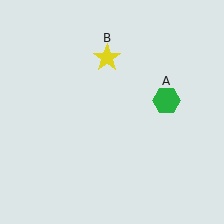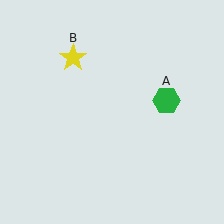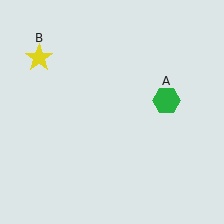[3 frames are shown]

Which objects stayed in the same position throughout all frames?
Green hexagon (object A) remained stationary.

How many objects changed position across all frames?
1 object changed position: yellow star (object B).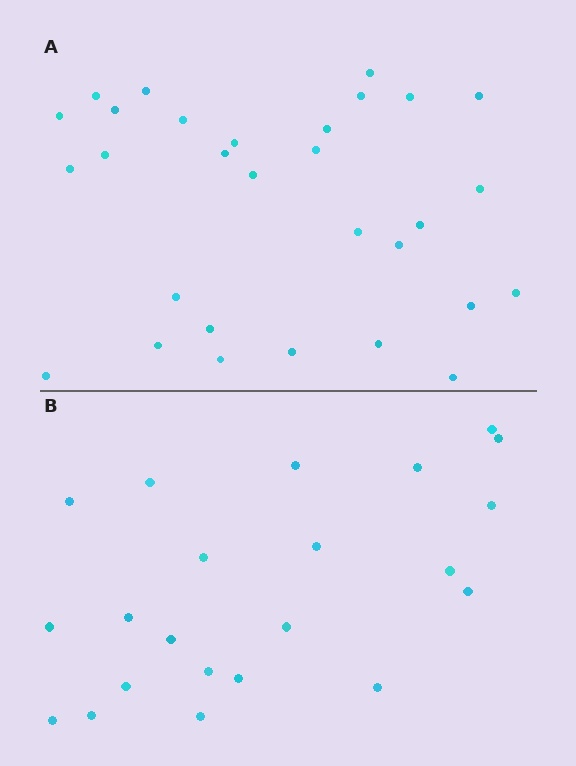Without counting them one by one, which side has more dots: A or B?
Region A (the top region) has more dots.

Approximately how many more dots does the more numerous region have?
Region A has roughly 8 or so more dots than region B.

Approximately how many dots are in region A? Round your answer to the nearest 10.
About 30 dots.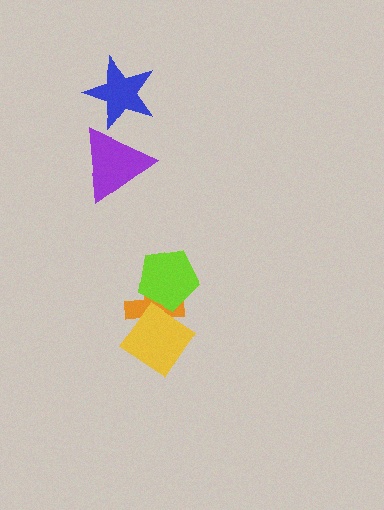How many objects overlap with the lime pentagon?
1 object overlaps with the lime pentagon.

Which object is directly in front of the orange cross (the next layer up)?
The yellow diamond is directly in front of the orange cross.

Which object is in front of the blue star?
The purple triangle is in front of the blue star.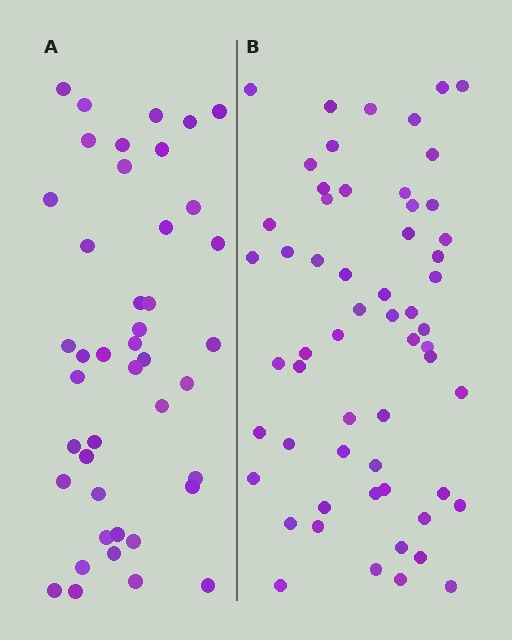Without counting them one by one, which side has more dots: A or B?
Region B (the right region) has more dots.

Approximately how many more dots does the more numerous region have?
Region B has approximately 15 more dots than region A.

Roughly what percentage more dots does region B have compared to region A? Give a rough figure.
About 35% more.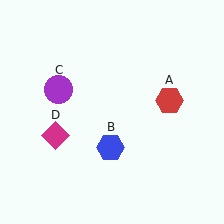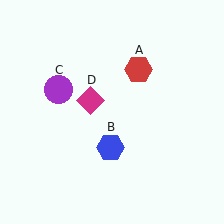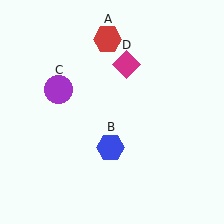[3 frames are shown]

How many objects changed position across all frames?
2 objects changed position: red hexagon (object A), magenta diamond (object D).